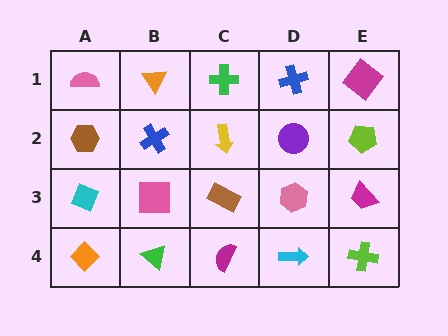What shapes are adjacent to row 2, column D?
A blue cross (row 1, column D), a pink hexagon (row 3, column D), a yellow arrow (row 2, column C), a lime pentagon (row 2, column E).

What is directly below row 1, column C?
A yellow arrow.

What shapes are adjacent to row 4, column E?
A magenta trapezoid (row 3, column E), a cyan arrow (row 4, column D).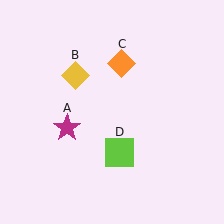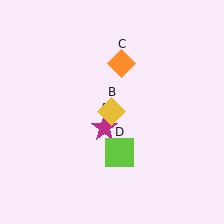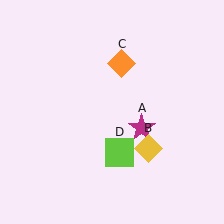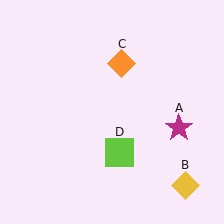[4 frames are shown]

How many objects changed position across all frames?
2 objects changed position: magenta star (object A), yellow diamond (object B).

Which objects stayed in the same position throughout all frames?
Orange diamond (object C) and lime square (object D) remained stationary.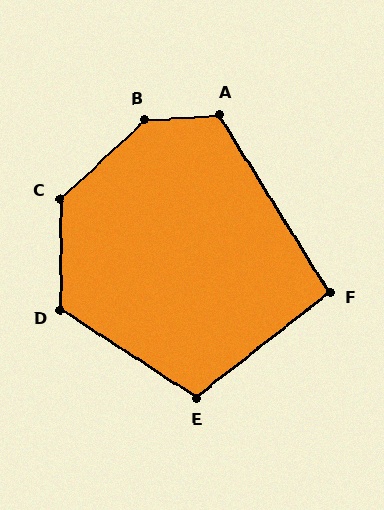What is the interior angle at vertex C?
Approximately 133 degrees (obtuse).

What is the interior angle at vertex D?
Approximately 123 degrees (obtuse).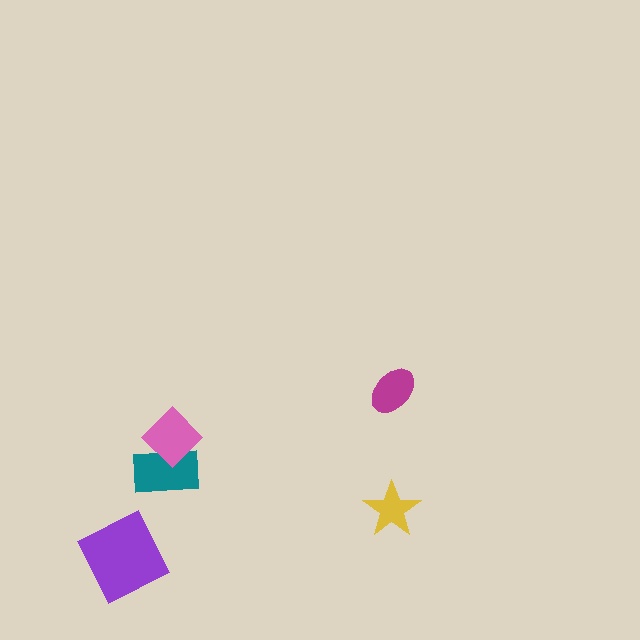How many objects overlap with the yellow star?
0 objects overlap with the yellow star.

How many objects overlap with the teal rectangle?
1 object overlaps with the teal rectangle.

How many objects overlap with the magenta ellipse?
0 objects overlap with the magenta ellipse.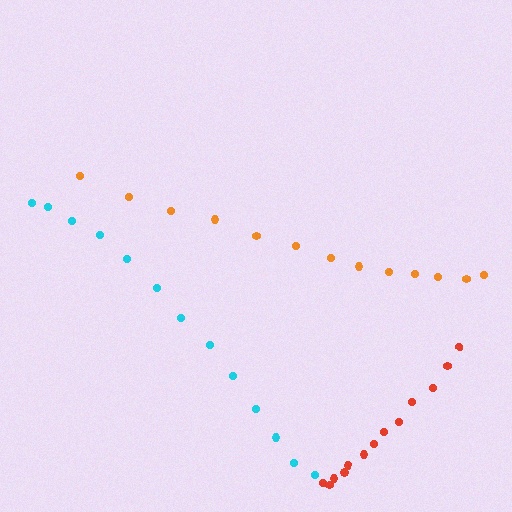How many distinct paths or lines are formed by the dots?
There are 3 distinct paths.